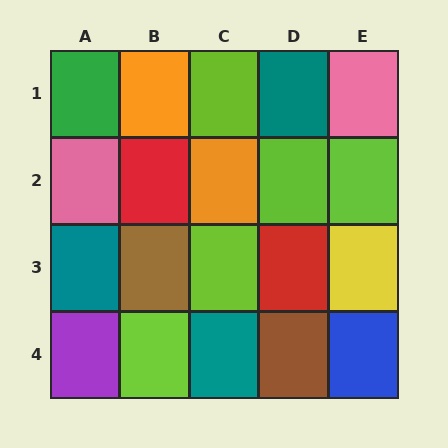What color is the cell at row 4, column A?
Purple.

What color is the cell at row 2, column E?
Lime.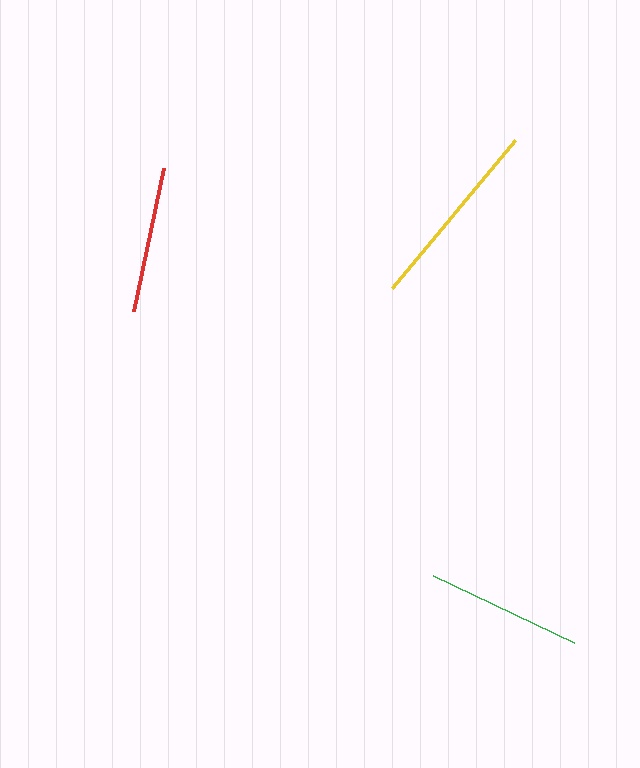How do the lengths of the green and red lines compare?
The green and red lines are approximately the same length.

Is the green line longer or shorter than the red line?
The green line is longer than the red line.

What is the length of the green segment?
The green segment is approximately 156 pixels long.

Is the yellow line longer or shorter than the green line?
The yellow line is longer than the green line.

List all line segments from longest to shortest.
From longest to shortest: yellow, green, red.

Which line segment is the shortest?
The red line is the shortest at approximately 146 pixels.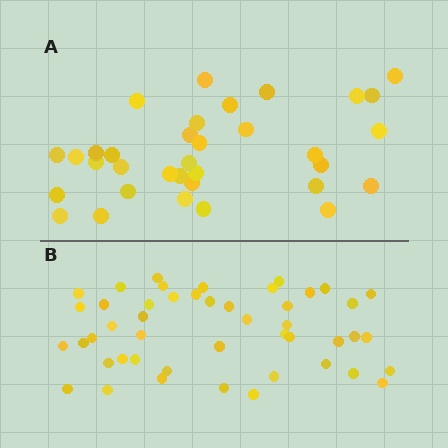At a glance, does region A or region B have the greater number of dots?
Region B (the bottom region) has more dots.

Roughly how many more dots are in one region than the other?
Region B has approximately 15 more dots than region A.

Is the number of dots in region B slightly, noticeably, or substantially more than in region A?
Region B has noticeably more, but not dramatically so. The ratio is roughly 1.4 to 1.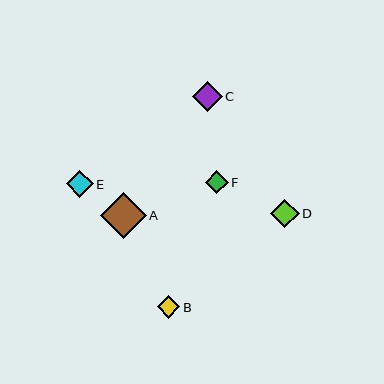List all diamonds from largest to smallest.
From largest to smallest: A, C, D, E, F, B.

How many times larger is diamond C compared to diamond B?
Diamond C is approximately 1.3 times the size of diamond B.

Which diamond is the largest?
Diamond A is the largest with a size of approximately 46 pixels.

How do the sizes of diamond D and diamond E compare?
Diamond D and diamond E are approximately the same size.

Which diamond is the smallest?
Diamond B is the smallest with a size of approximately 23 pixels.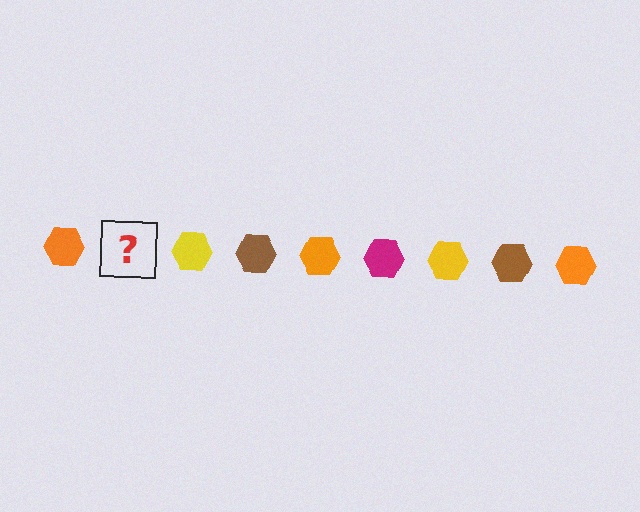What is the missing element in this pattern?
The missing element is a magenta hexagon.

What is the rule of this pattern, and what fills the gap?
The rule is that the pattern cycles through orange, magenta, yellow, brown hexagons. The gap should be filled with a magenta hexagon.